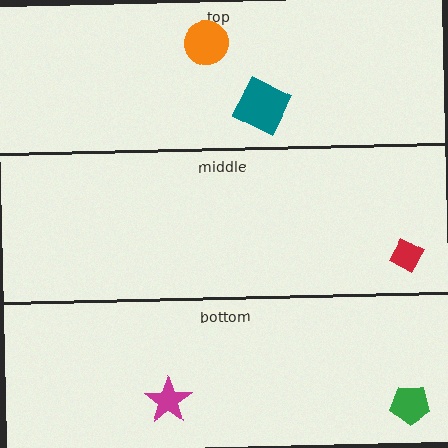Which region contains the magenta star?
The bottom region.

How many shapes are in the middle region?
1.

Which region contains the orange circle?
The top region.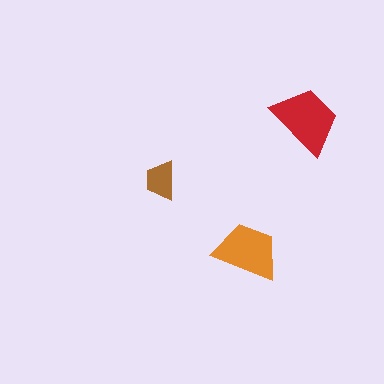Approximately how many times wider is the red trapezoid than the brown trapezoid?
About 2 times wider.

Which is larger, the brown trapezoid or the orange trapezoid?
The orange one.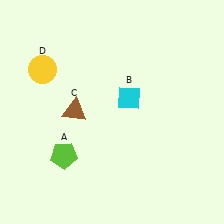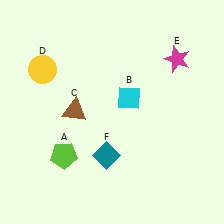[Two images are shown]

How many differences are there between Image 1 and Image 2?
There are 2 differences between the two images.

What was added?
A magenta star (E), a teal diamond (F) were added in Image 2.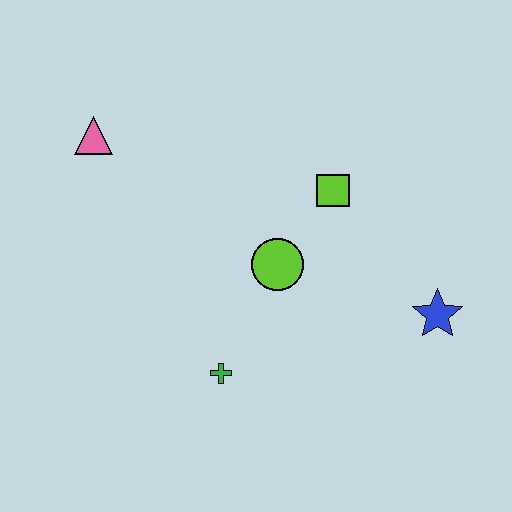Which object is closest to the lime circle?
The lime square is closest to the lime circle.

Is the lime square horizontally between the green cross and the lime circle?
No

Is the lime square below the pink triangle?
Yes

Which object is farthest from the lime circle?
The pink triangle is farthest from the lime circle.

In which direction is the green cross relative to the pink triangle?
The green cross is below the pink triangle.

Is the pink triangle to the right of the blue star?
No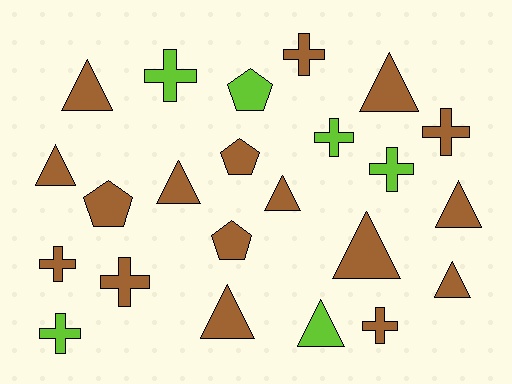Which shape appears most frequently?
Triangle, with 10 objects.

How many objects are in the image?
There are 23 objects.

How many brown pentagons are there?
There are 3 brown pentagons.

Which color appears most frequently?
Brown, with 17 objects.